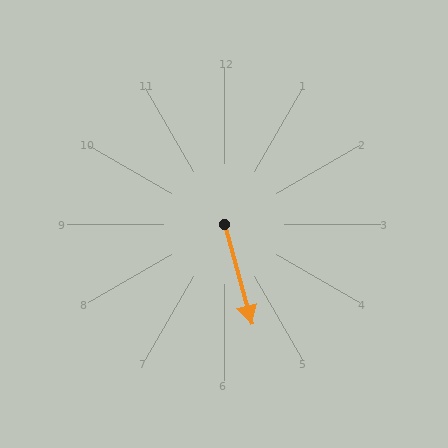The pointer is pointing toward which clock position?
Roughly 5 o'clock.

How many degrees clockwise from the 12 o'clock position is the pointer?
Approximately 164 degrees.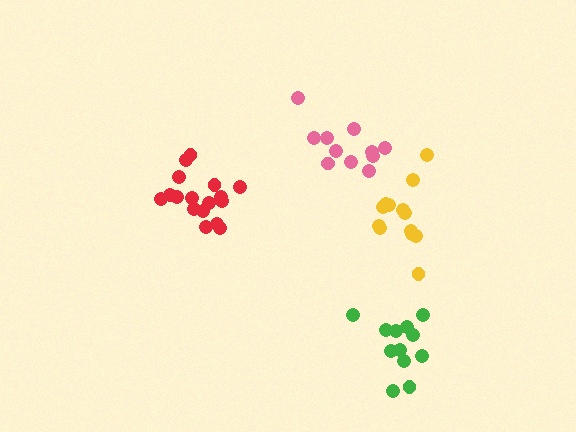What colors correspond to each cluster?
The clusters are colored: yellow, green, pink, red.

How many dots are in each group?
Group 1: 13 dots, Group 2: 12 dots, Group 3: 11 dots, Group 4: 17 dots (53 total).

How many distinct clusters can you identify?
There are 4 distinct clusters.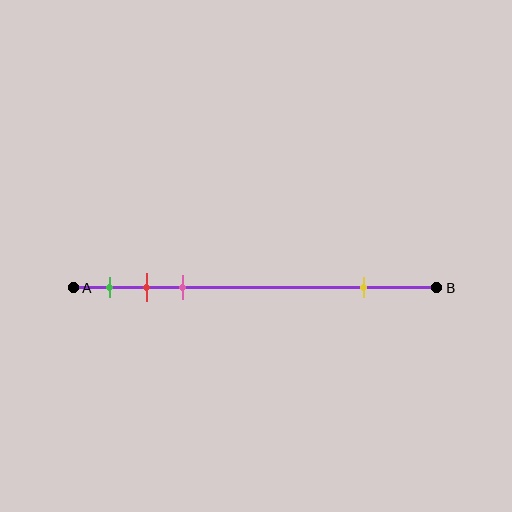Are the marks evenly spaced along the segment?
No, the marks are not evenly spaced.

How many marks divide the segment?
There are 4 marks dividing the segment.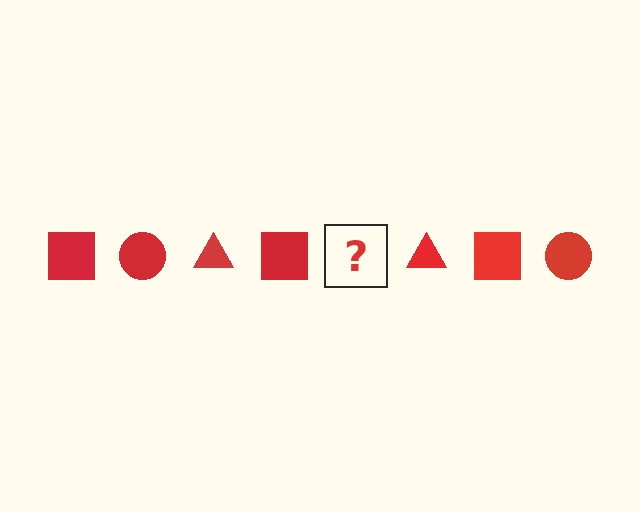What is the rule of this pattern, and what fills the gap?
The rule is that the pattern cycles through square, circle, triangle shapes in red. The gap should be filled with a red circle.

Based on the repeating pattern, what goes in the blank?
The blank should be a red circle.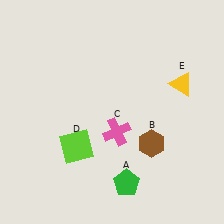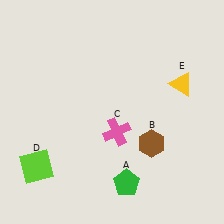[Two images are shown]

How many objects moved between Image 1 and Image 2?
1 object moved between the two images.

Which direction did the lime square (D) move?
The lime square (D) moved left.